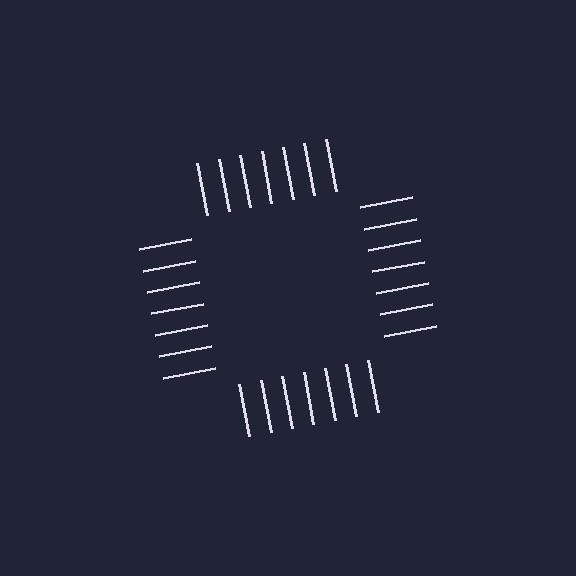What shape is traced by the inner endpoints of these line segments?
An illusory square — the line segments terminate on its edges but no continuous stroke is drawn.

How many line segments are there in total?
28 — 7 along each of the 4 edges.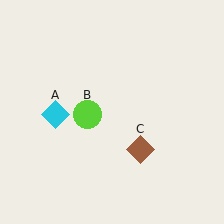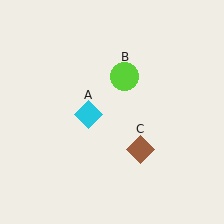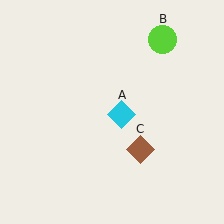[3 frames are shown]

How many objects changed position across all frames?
2 objects changed position: cyan diamond (object A), lime circle (object B).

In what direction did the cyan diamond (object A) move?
The cyan diamond (object A) moved right.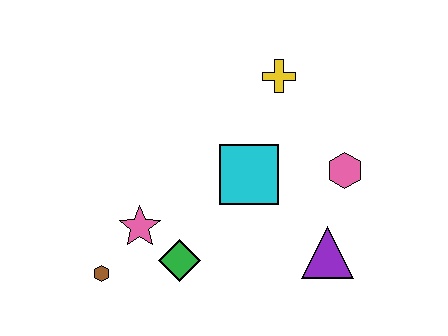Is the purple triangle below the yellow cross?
Yes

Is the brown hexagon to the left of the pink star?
Yes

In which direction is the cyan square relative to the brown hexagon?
The cyan square is to the right of the brown hexagon.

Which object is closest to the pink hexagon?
The purple triangle is closest to the pink hexagon.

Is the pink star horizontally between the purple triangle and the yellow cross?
No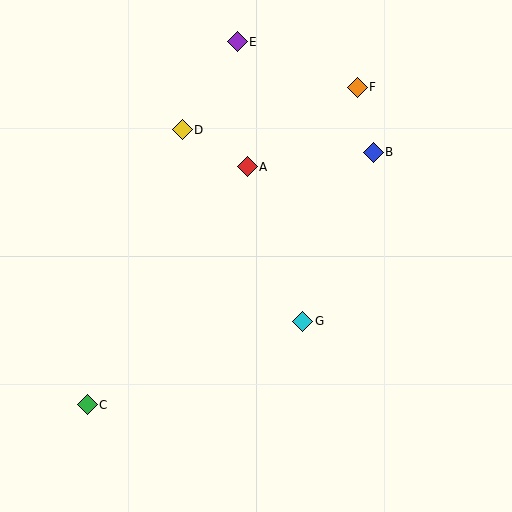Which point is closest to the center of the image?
Point G at (303, 321) is closest to the center.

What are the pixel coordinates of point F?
Point F is at (357, 87).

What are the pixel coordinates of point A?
Point A is at (247, 167).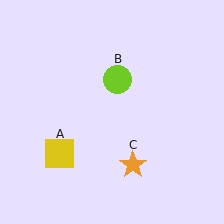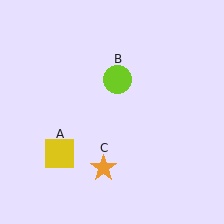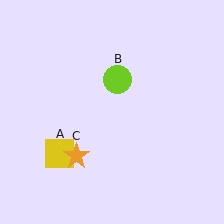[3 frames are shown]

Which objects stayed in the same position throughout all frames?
Yellow square (object A) and lime circle (object B) remained stationary.